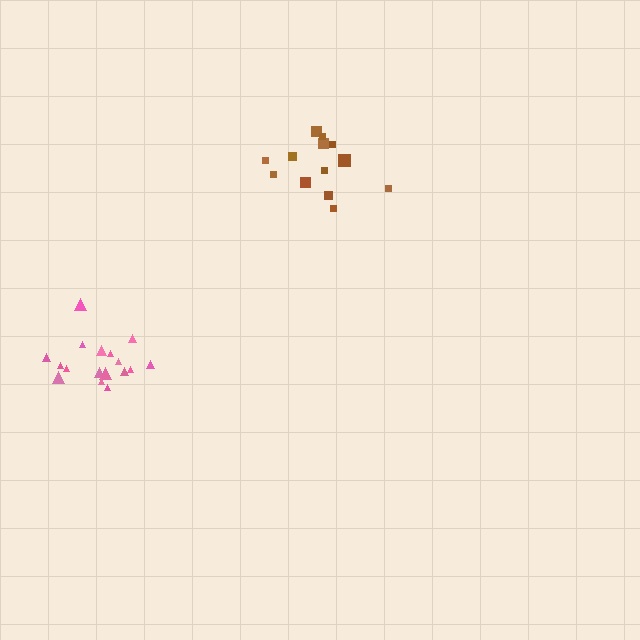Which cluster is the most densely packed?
Pink.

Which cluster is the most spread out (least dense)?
Brown.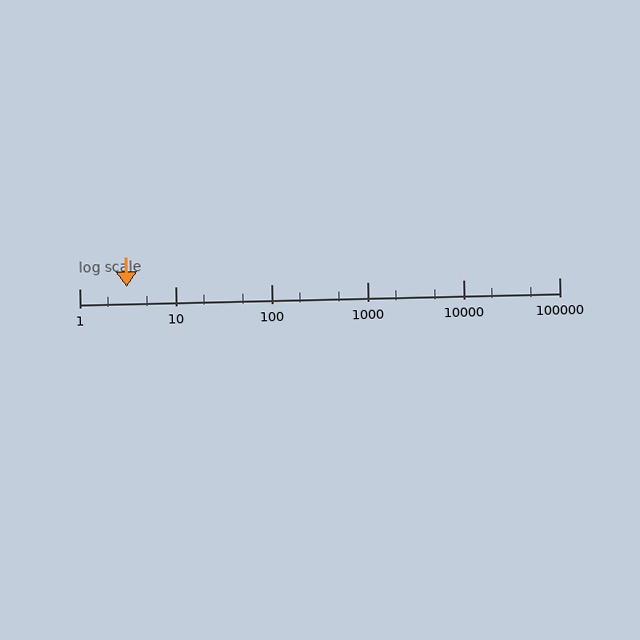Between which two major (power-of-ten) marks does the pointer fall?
The pointer is between 1 and 10.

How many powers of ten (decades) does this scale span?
The scale spans 5 decades, from 1 to 100000.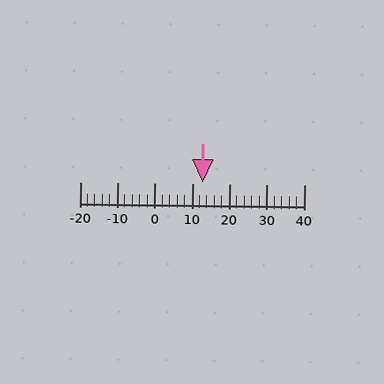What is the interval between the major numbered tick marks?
The major tick marks are spaced 10 units apart.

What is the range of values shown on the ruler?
The ruler shows values from -20 to 40.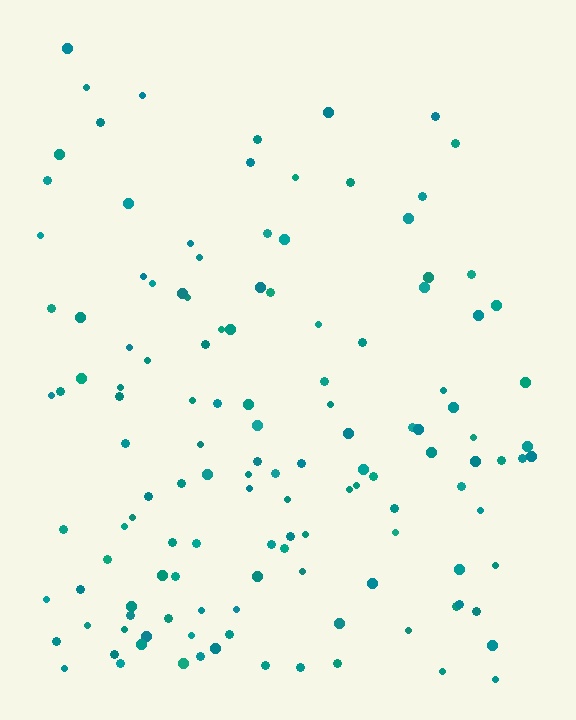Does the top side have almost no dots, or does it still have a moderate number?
Still a moderate number, just noticeably fewer than the bottom.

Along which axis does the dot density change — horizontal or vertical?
Vertical.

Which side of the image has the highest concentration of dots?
The bottom.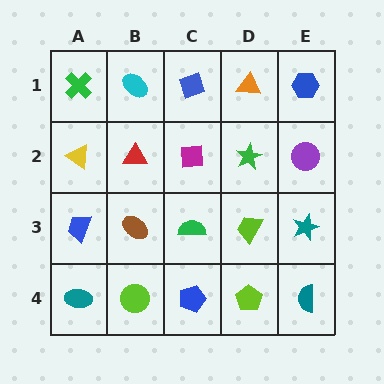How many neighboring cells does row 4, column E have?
2.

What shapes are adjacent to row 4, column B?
A brown ellipse (row 3, column B), a teal ellipse (row 4, column A), a blue pentagon (row 4, column C).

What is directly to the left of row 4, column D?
A blue pentagon.